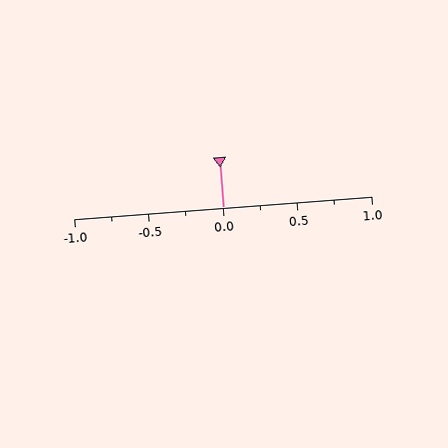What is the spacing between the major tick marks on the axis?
The major ticks are spaced 0.5 apart.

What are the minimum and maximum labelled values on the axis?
The axis runs from -1.0 to 1.0.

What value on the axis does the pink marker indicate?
The marker indicates approximately 0.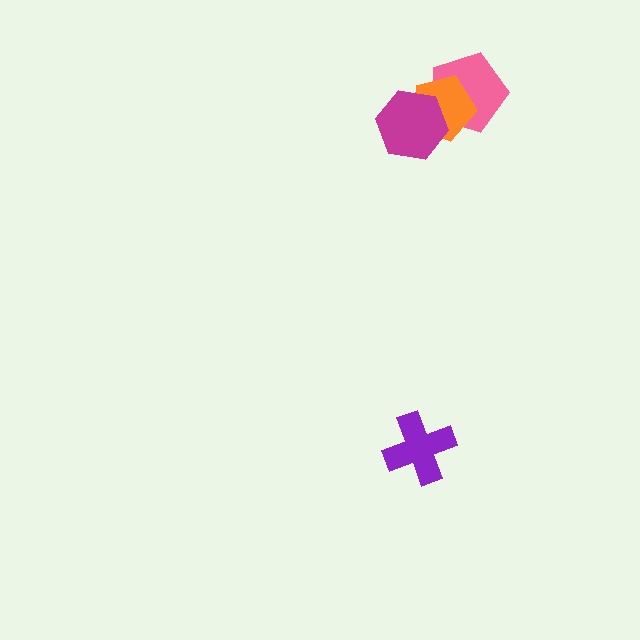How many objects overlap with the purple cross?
0 objects overlap with the purple cross.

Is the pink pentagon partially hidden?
Yes, it is partially covered by another shape.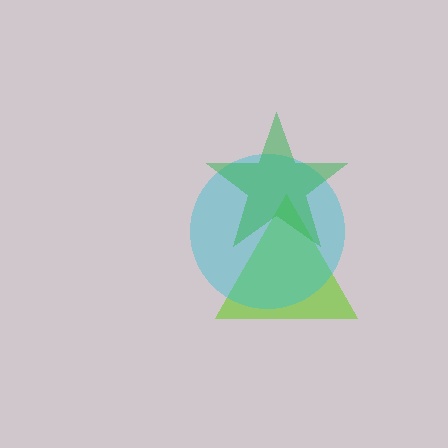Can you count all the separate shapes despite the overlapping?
Yes, there are 3 separate shapes.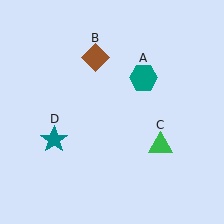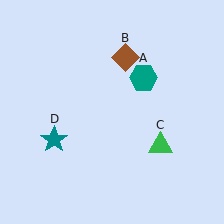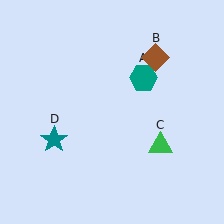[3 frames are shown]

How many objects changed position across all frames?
1 object changed position: brown diamond (object B).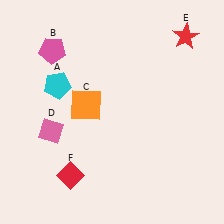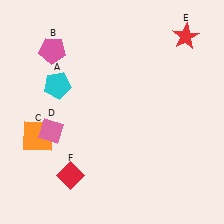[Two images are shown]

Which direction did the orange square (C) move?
The orange square (C) moved left.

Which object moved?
The orange square (C) moved left.